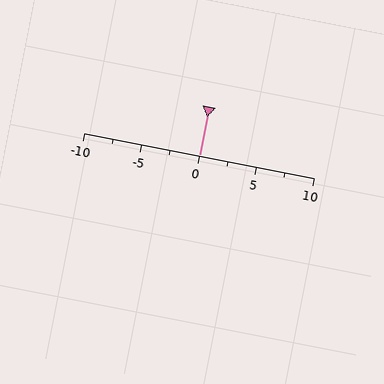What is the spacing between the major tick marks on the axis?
The major ticks are spaced 5 apart.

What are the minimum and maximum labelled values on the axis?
The axis runs from -10 to 10.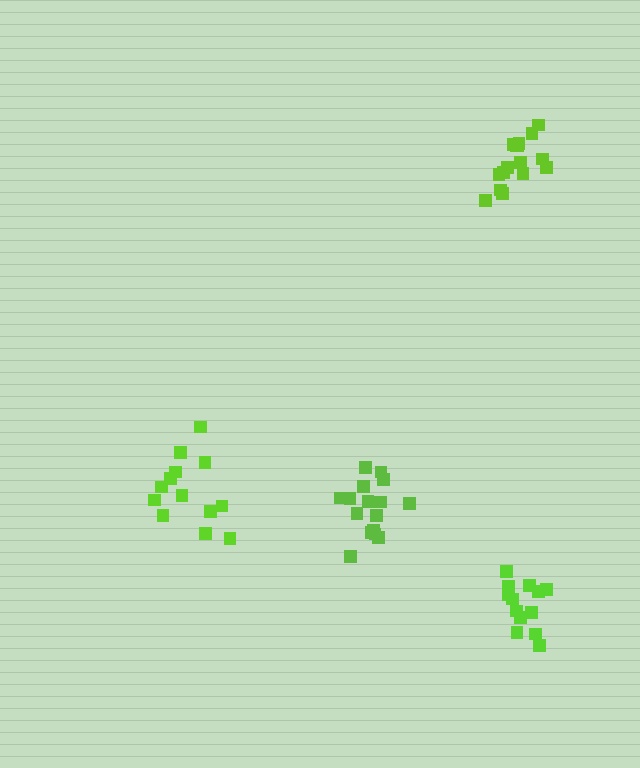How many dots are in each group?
Group 1: 17 dots, Group 2: 13 dots, Group 3: 16 dots, Group 4: 13 dots (59 total).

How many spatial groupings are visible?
There are 4 spatial groupings.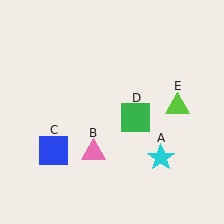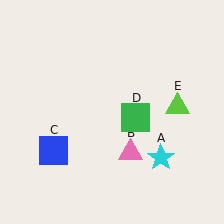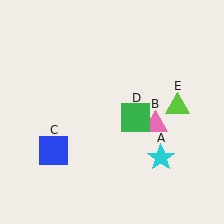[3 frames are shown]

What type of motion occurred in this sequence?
The pink triangle (object B) rotated counterclockwise around the center of the scene.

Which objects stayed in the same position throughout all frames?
Cyan star (object A) and blue square (object C) and green square (object D) and lime triangle (object E) remained stationary.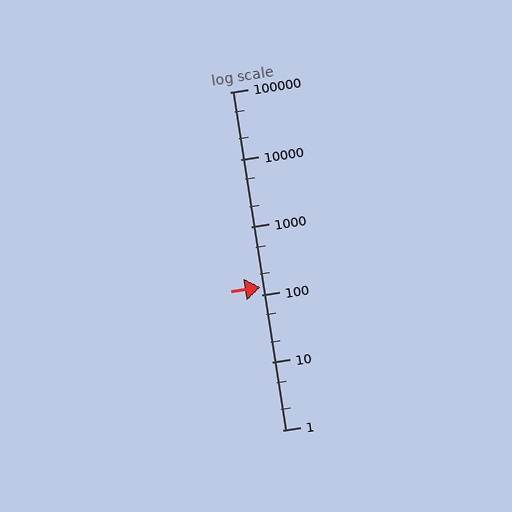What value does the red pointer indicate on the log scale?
The pointer indicates approximately 130.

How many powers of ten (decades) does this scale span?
The scale spans 5 decades, from 1 to 100000.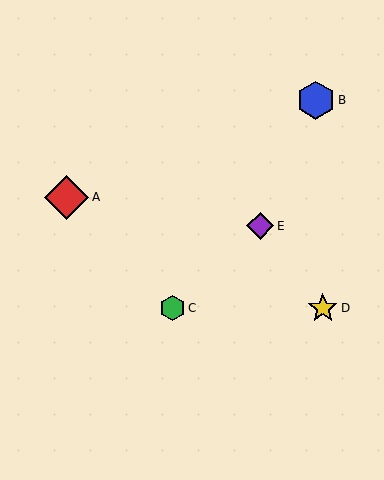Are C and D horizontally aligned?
Yes, both are at y≈308.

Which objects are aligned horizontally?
Objects C, D are aligned horizontally.